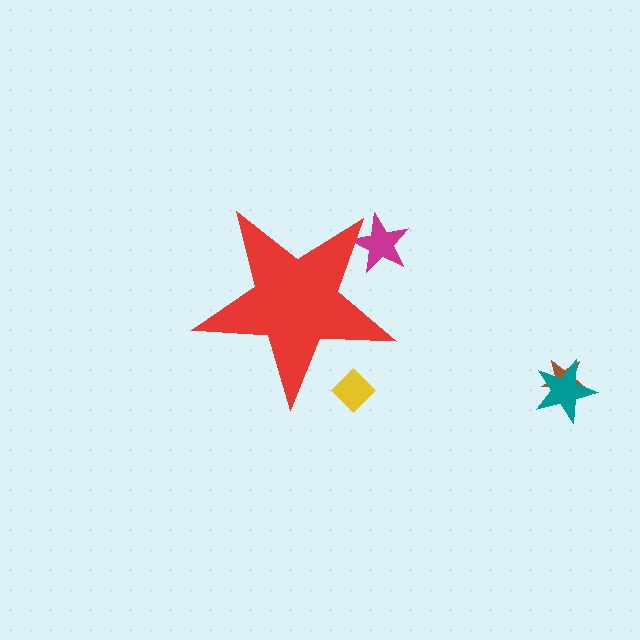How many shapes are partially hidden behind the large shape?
2 shapes are partially hidden.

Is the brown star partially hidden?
No, the brown star is fully visible.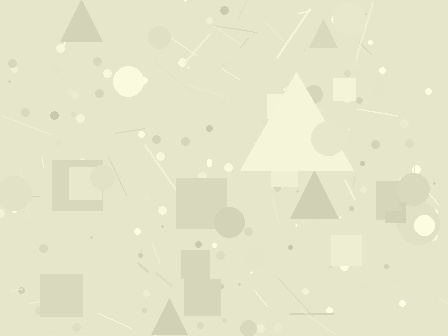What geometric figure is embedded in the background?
A triangle is embedded in the background.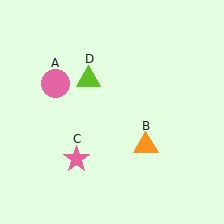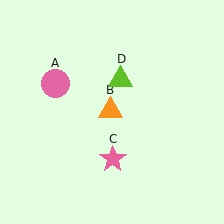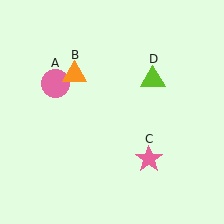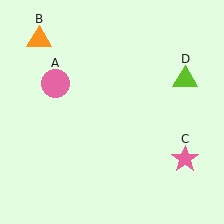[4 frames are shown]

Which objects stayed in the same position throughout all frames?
Pink circle (object A) remained stationary.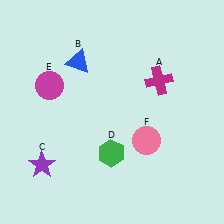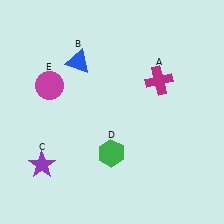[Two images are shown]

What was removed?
The pink circle (F) was removed in Image 2.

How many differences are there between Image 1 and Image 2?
There is 1 difference between the two images.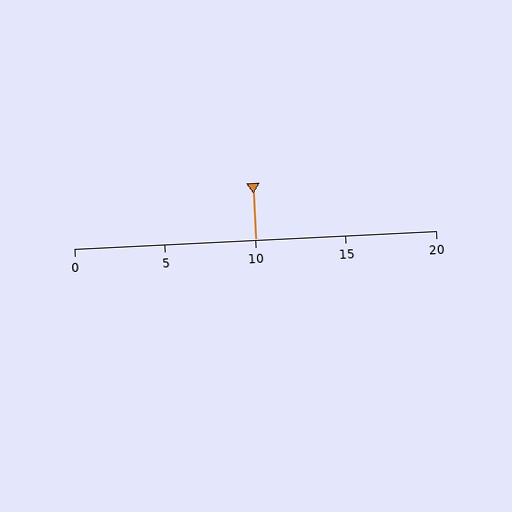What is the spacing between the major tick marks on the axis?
The major ticks are spaced 5 apart.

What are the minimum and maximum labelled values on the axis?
The axis runs from 0 to 20.